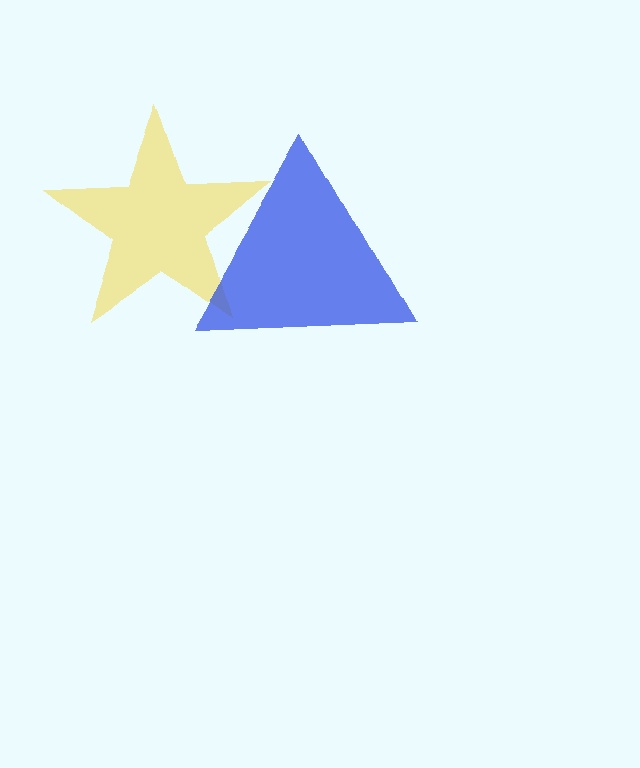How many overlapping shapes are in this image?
There are 2 overlapping shapes in the image.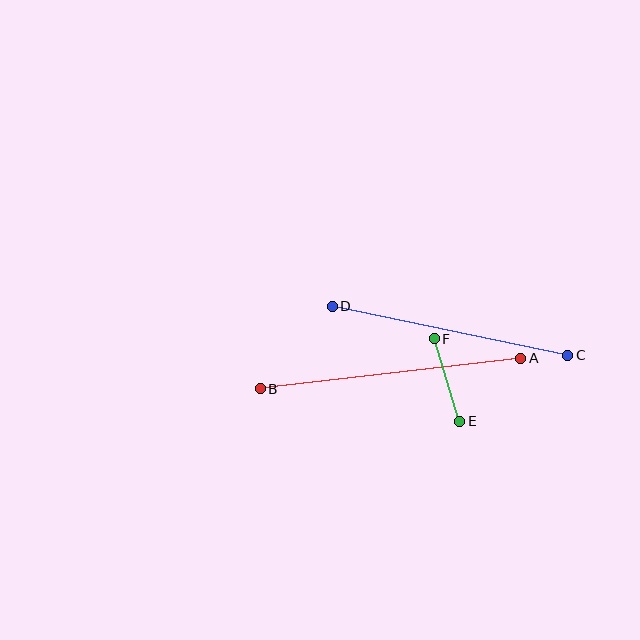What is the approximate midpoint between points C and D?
The midpoint is at approximately (450, 331) pixels.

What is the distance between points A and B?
The distance is approximately 262 pixels.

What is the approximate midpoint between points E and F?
The midpoint is at approximately (447, 380) pixels.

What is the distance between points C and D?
The distance is approximately 240 pixels.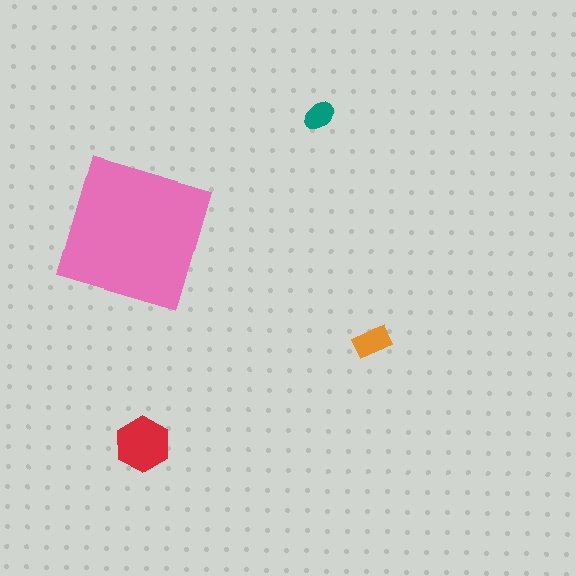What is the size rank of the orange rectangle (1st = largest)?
3rd.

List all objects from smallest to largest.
The teal ellipse, the orange rectangle, the red hexagon, the pink square.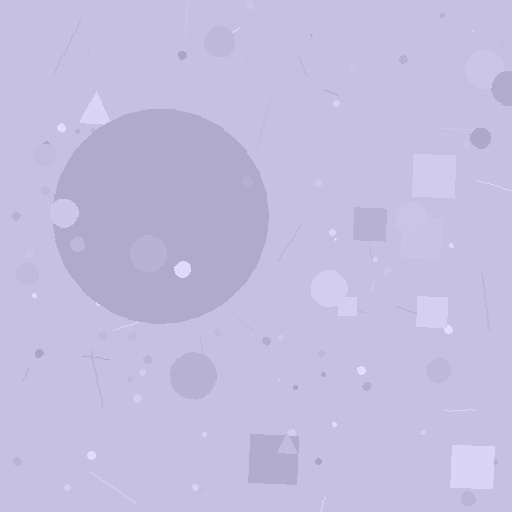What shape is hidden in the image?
A circle is hidden in the image.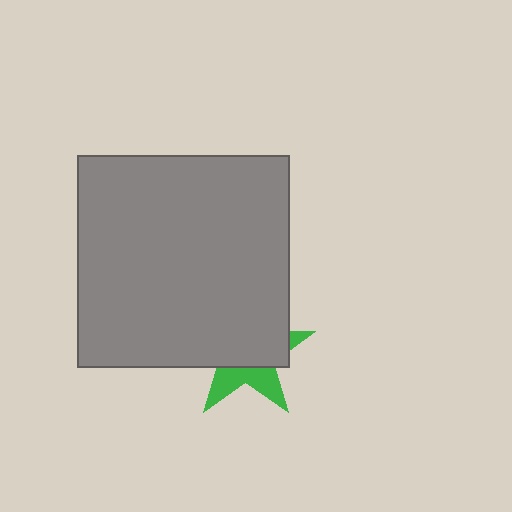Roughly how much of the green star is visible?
A small part of it is visible (roughly 36%).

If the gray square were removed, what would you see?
You would see the complete green star.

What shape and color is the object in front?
The object in front is a gray square.